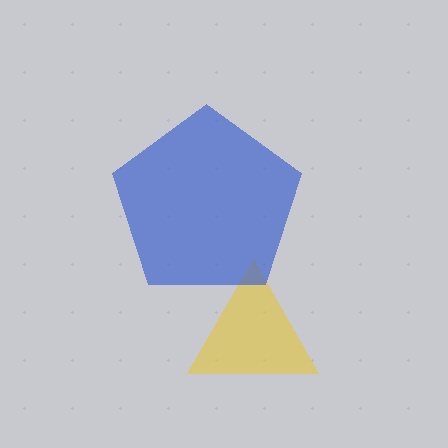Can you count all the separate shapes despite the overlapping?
Yes, there are 2 separate shapes.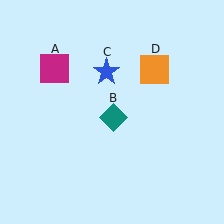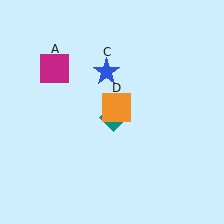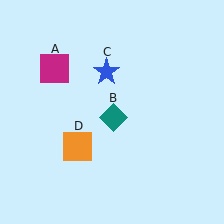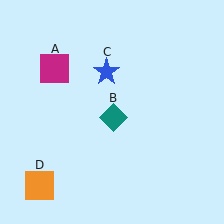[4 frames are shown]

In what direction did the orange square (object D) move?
The orange square (object D) moved down and to the left.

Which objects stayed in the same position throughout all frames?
Magenta square (object A) and teal diamond (object B) and blue star (object C) remained stationary.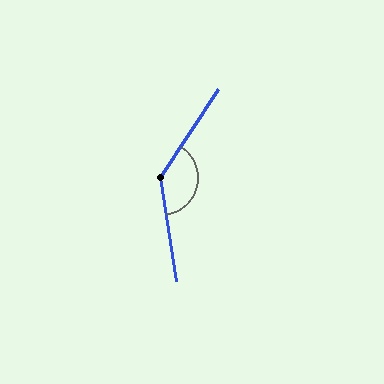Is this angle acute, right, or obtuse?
It is obtuse.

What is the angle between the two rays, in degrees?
Approximately 137 degrees.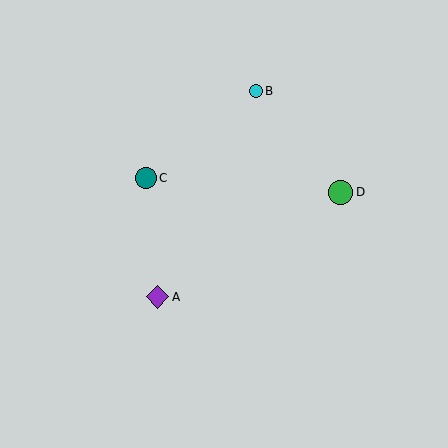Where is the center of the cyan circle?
The center of the cyan circle is at (256, 91).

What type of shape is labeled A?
Shape A is a purple diamond.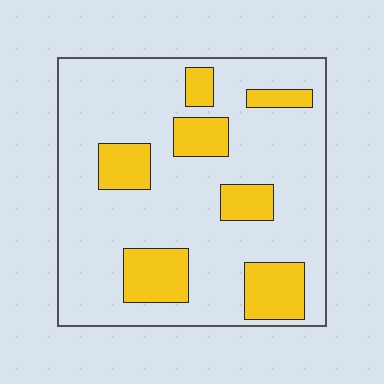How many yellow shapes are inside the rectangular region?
7.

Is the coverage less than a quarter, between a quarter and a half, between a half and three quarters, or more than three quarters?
Less than a quarter.